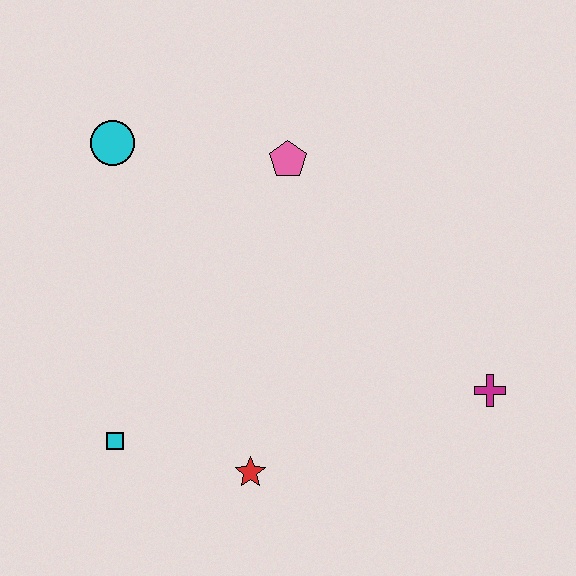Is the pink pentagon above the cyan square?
Yes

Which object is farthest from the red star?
The cyan circle is farthest from the red star.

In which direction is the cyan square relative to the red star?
The cyan square is to the left of the red star.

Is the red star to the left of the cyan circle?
No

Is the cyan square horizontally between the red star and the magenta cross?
No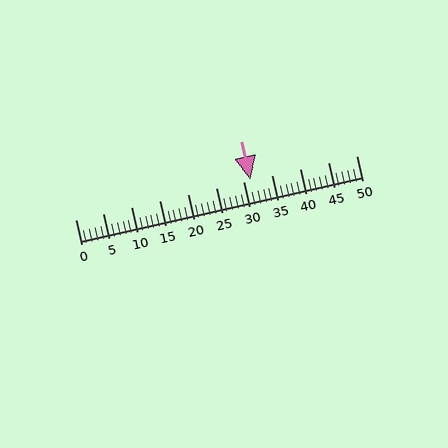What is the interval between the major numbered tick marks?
The major tick marks are spaced 5 units apart.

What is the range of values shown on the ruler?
The ruler shows values from 0 to 50.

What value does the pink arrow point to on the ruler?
The pink arrow points to approximately 31.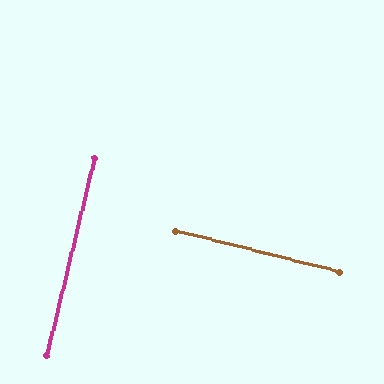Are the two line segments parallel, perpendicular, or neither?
Perpendicular — they meet at approximately 89°.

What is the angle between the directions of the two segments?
Approximately 89 degrees.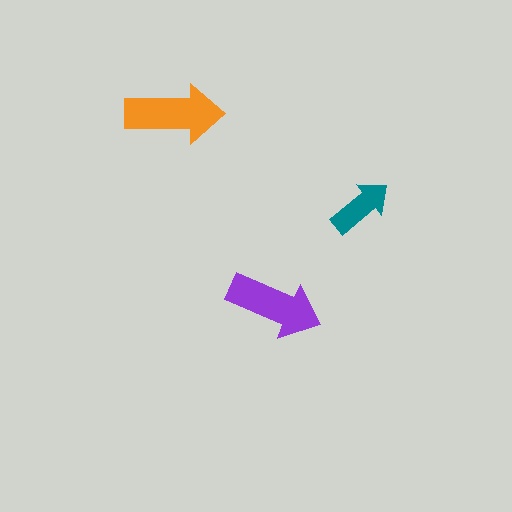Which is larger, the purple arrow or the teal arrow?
The purple one.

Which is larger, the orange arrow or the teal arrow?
The orange one.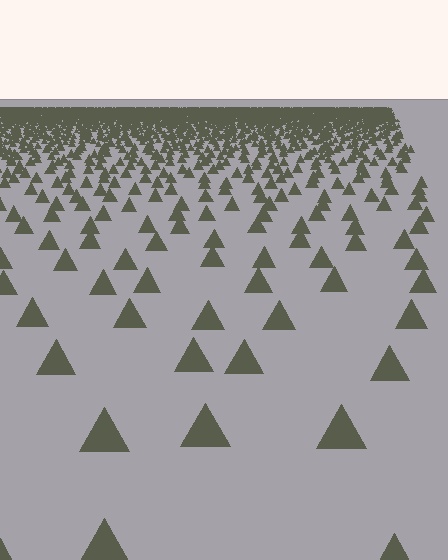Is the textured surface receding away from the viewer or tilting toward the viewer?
The surface is receding away from the viewer. Texture elements get smaller and denser toward the top.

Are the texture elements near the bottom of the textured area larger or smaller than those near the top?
Larger. Near the bottom, elements are closer to the viewer and appear at a bigger on-screen size.